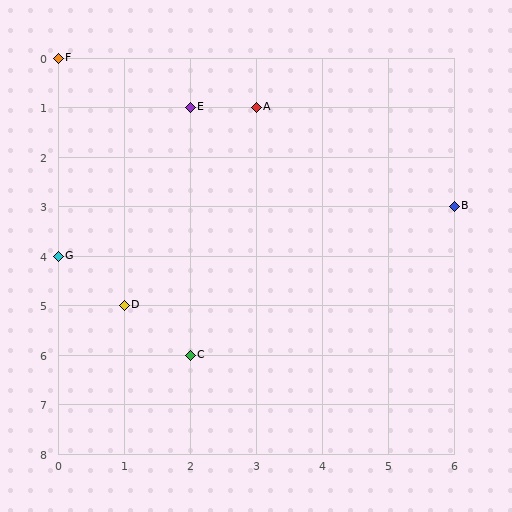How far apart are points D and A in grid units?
Points D and A are 2 columns and 4 rows apart (about 4.5 grid units diagonally).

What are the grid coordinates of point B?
Point B is at grid coordinates (6, 3).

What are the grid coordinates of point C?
Point C is at grid coordinates (2, 6).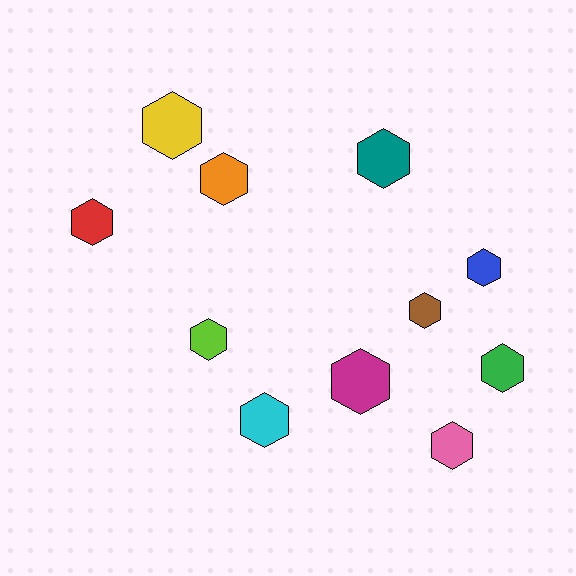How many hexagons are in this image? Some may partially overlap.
There are 11 hexagons.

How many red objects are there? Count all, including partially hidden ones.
There is 1 red object.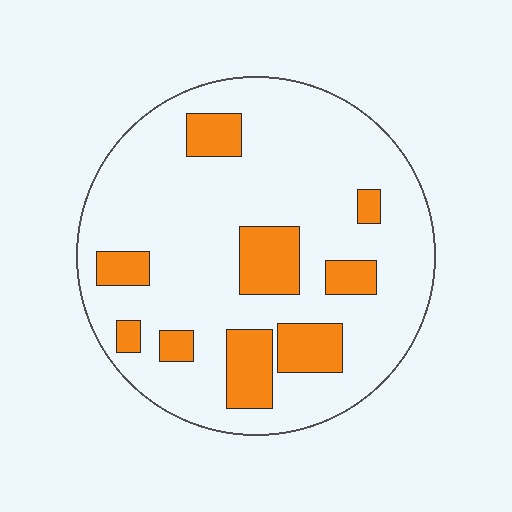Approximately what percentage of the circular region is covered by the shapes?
Approximately 20%.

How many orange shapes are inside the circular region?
9.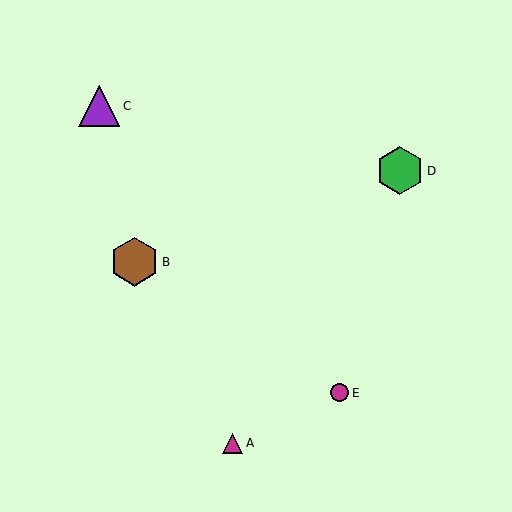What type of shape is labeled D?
Shape D is a green hexagon.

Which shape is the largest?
The brown hexagon (labeled B) is the largest.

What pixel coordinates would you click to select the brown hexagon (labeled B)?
Click at (134, 262) to select the brown hexagon B.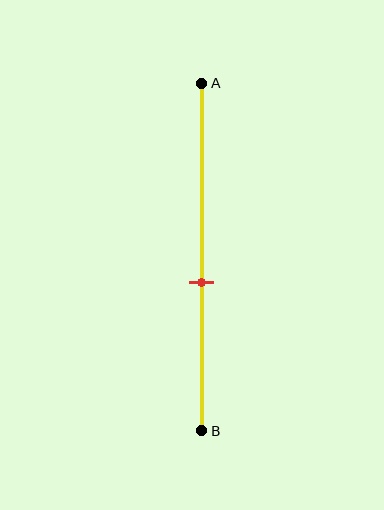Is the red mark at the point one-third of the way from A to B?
No, the mark is at about 55% from A, not at the 33% one-third point.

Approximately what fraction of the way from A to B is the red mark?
The red mark is approximately 55% of the way from A to B.